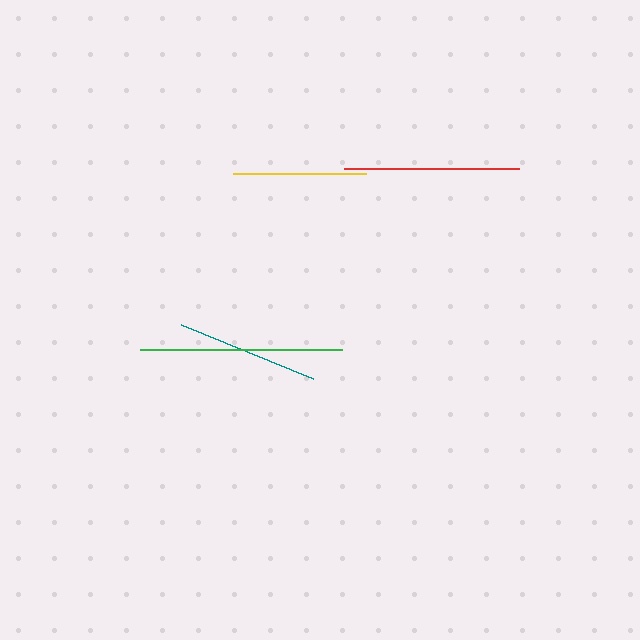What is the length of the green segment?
The green segment is approximately 202 pixels long.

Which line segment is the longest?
The green line is the longest at approximately 202 pixels.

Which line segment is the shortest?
The yellow line is the shortest at approximately 133 pixels.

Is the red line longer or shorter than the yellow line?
The red line is longer than the yellow line.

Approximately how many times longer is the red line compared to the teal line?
The red line is approximately 1.2 times the length of the teal line.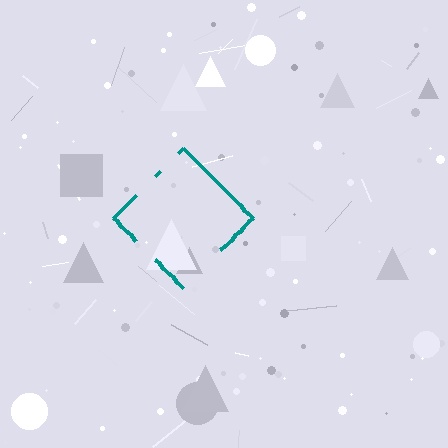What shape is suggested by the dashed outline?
The dashed outline suggests a diamond.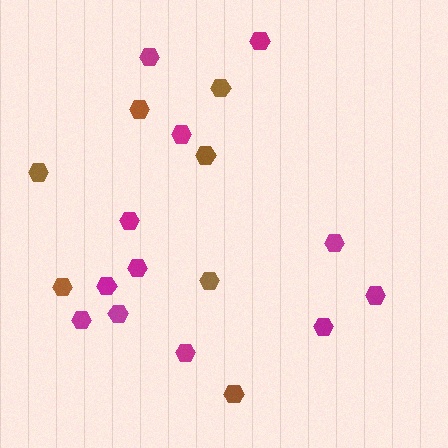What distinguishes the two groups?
There are 2 groups: one group of magenta hexagons (12) and one group of brown hexagons (7).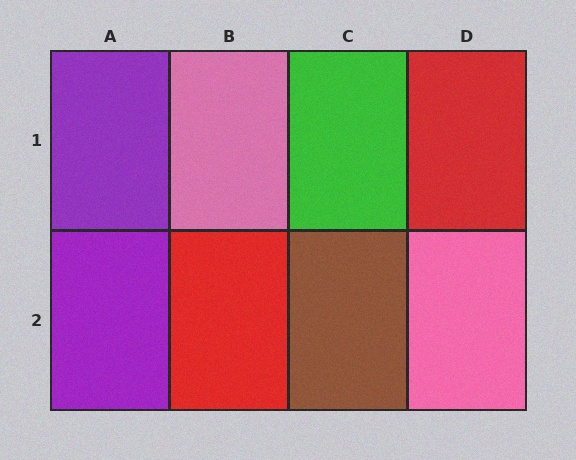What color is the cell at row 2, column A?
Purple.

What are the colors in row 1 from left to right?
Purple, pink, green, red.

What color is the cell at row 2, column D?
Pink.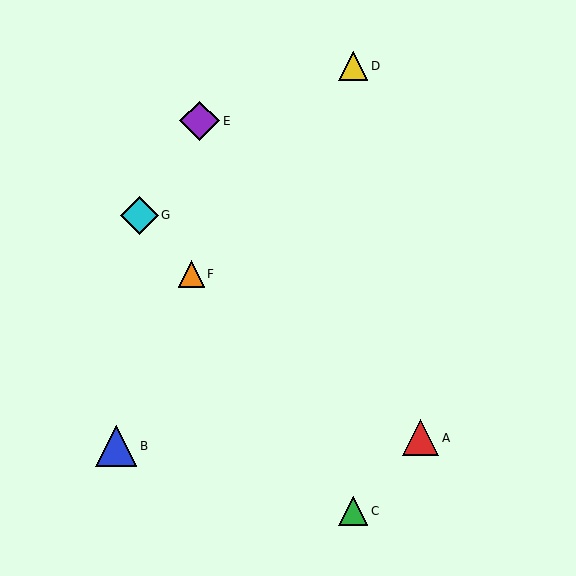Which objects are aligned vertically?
Objects C, D are aligned vertically.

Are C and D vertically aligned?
Yes, both are at x≈353.